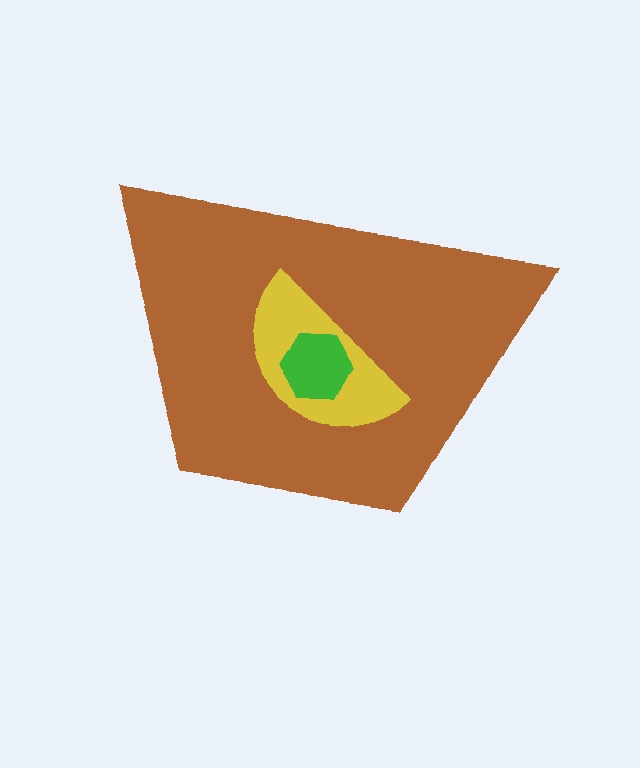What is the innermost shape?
The green hexagon.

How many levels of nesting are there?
3.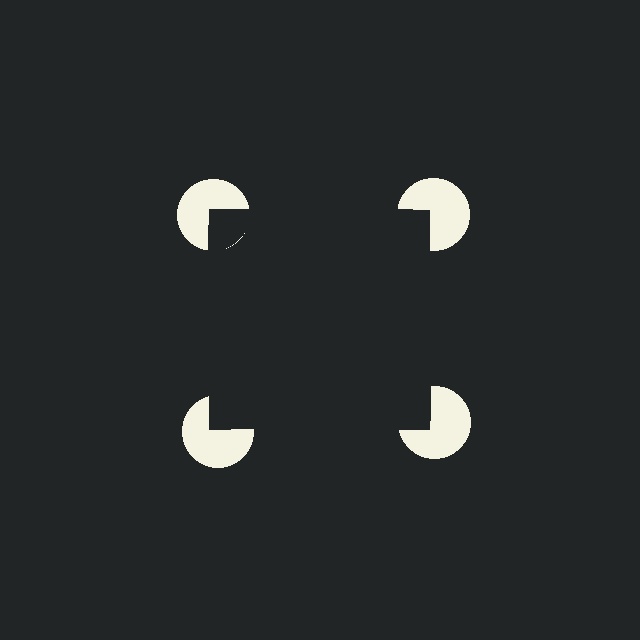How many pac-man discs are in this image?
There are 4 — one at each vertex of the illusory square.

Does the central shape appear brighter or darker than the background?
It typically appears slightly darker than the background, even though no actual brightness change is drawn.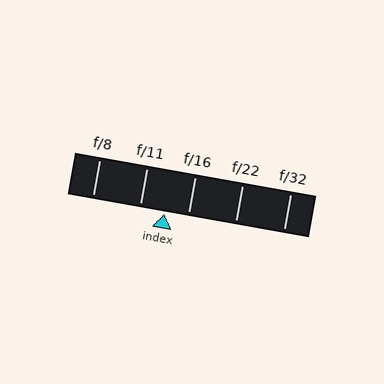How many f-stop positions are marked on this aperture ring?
There are 5 f-stop positions marked.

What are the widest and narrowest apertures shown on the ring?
The widest aperture shown is f/8 and the narrowest is f/32.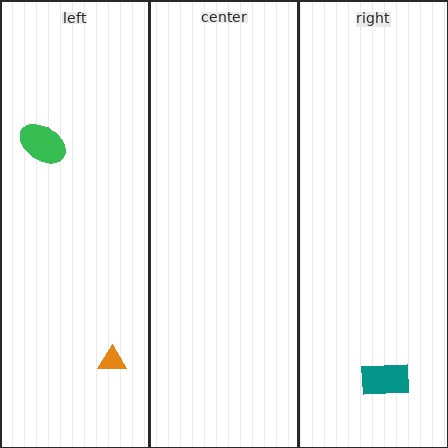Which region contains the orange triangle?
The left region.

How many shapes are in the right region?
1.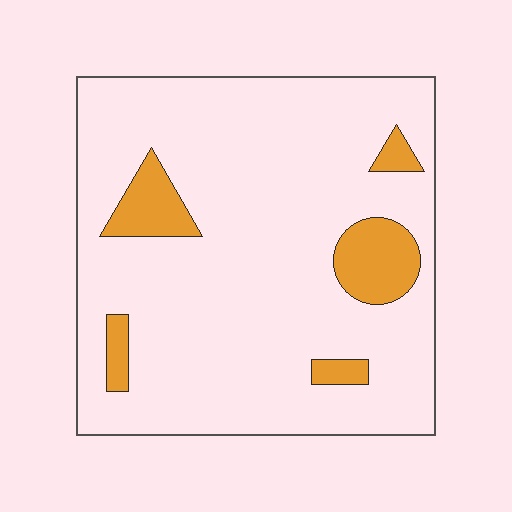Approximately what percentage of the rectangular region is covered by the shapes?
Approximately 10%.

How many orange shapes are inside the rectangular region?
5.